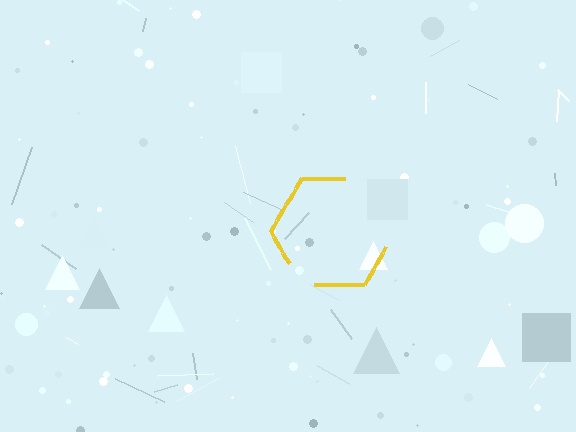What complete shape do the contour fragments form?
The contour fragments form a hexagon.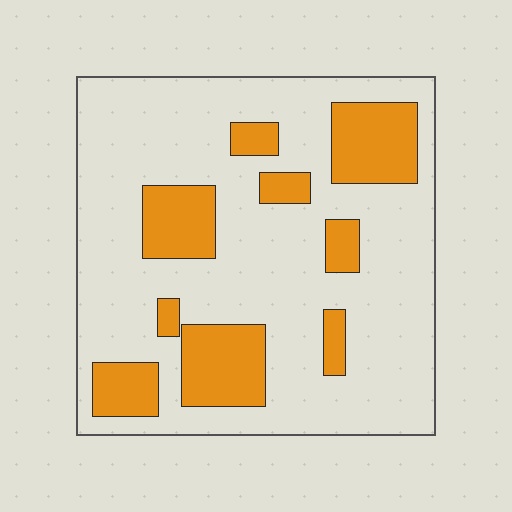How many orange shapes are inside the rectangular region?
9.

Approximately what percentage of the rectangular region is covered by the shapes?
Approximately 25%.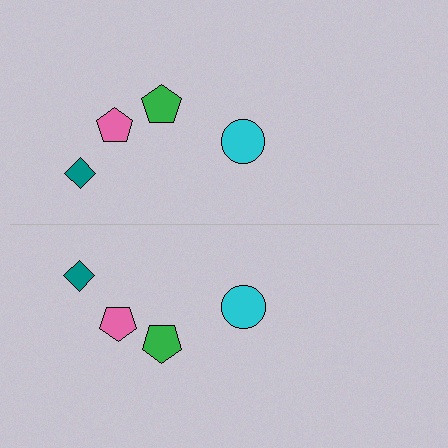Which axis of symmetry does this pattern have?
The pattern has a horizontal axis of symmetry running through the center of the image.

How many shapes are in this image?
There are 8 shapes in this image.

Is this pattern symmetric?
Yes, this pattern has bilateral (reflection) symmetry.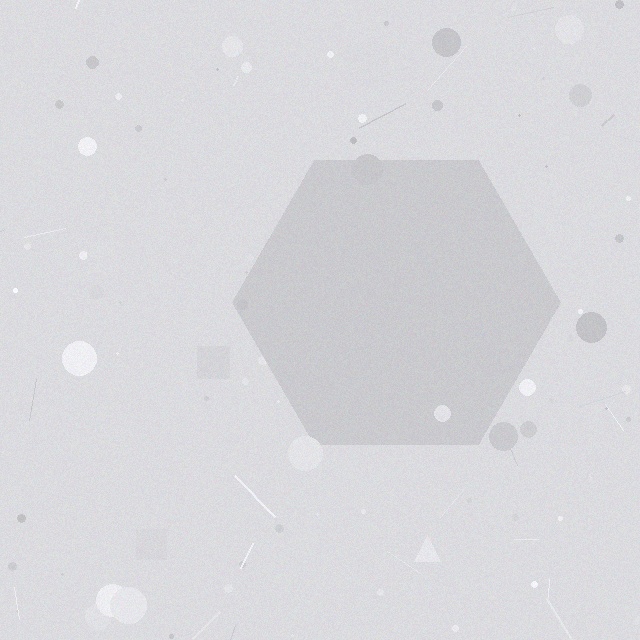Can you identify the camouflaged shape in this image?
The camouflaged shape is a hexagon.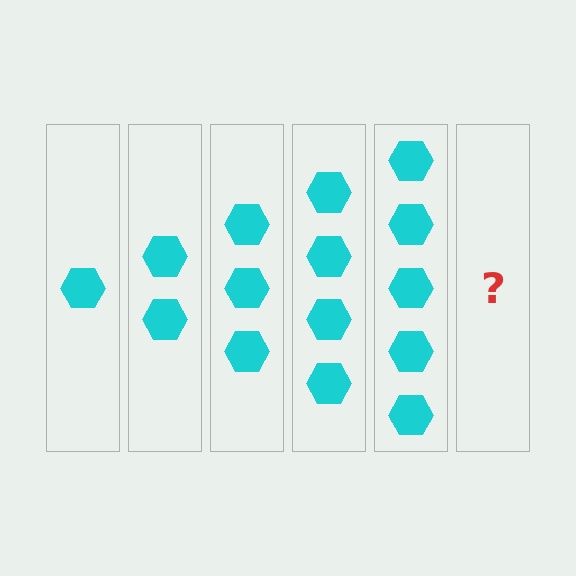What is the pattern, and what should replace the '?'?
The pattern is that each step adds one more hexagon. The '?' should be 6 hexagons.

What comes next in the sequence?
The next element should be 6 hexagons.